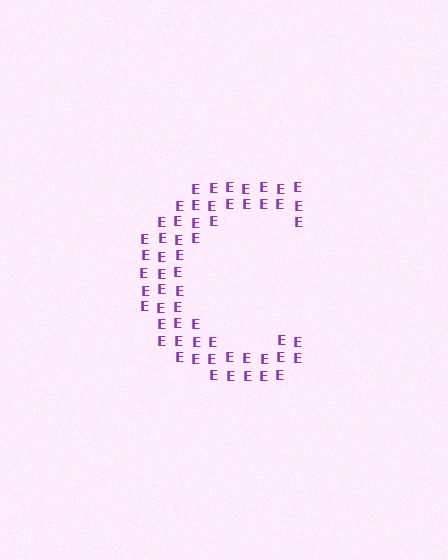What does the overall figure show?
The overall figure shows the letter C.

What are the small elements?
The small elements are letter E's.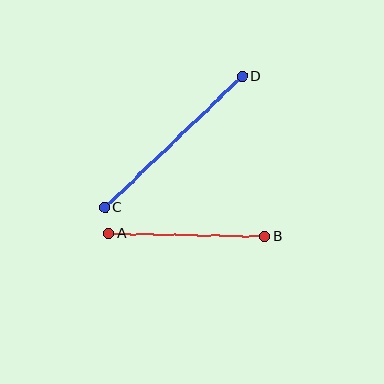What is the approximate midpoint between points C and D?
The midpoint is at approximately (173, 142) pixels.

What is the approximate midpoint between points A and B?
The midpoint is at approximately (187, 235) pixels.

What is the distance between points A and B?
The distance is approximately 157 pixels.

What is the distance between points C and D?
The distance is approximately 190 pixels.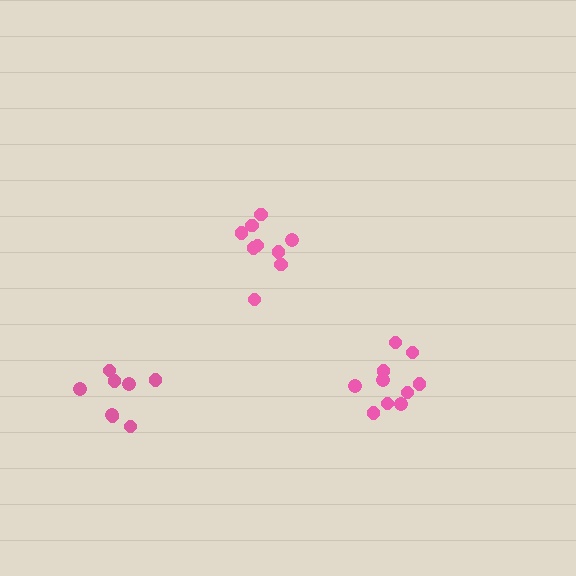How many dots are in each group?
Group 1: 8 dots, Group 2: 9 dots, Group 3: 10 dots (27 total).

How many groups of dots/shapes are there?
There are 3 groups.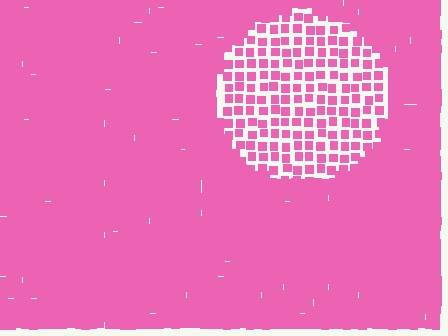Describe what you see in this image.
The image contains small pink elements arranged at two different densities. A circle-shaped region is visible where the elements are less densely packed than the surrounding area.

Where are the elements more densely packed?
The elements are more densely packed outside the circle boundary.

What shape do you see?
I see a circle.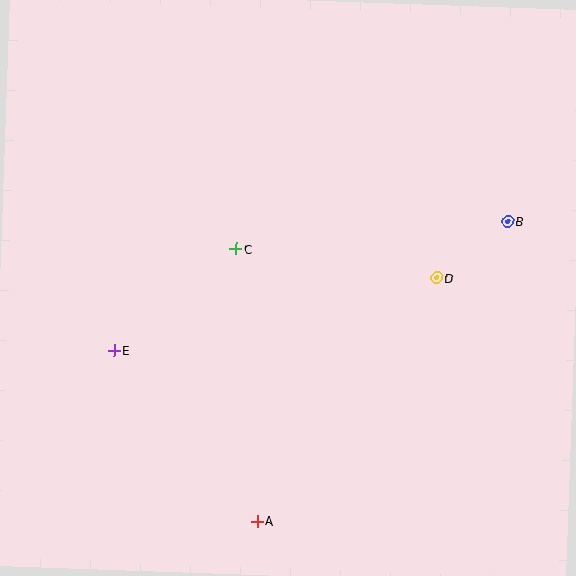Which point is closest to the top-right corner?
Point B is closest to the top-right corner.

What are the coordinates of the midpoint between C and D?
The midpoint between C and D is at (337, 263).